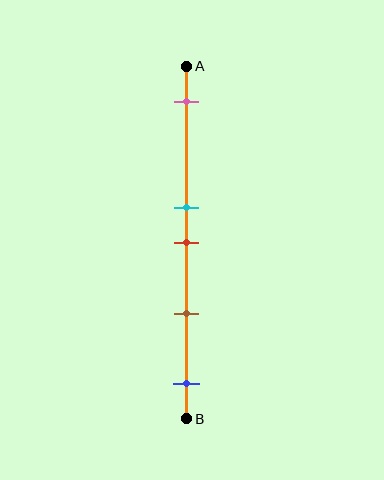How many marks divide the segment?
There are 5 marks dividing the segment.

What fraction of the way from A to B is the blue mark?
The blue mark is approximately 90% (0.9) of the way from A to B.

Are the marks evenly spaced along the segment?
No, the marks are not evenly spaced.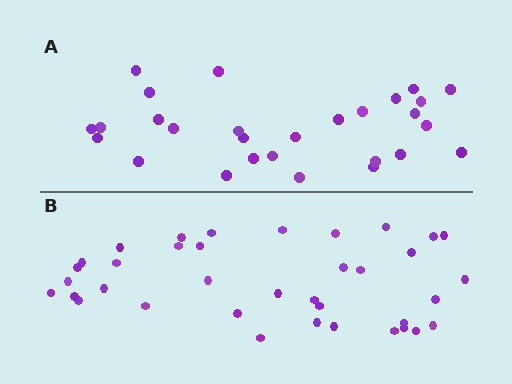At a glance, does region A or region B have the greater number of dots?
Region B (the bottom region) has more dots.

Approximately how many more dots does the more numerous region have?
Region B has roughly 8 or so more dots than region A.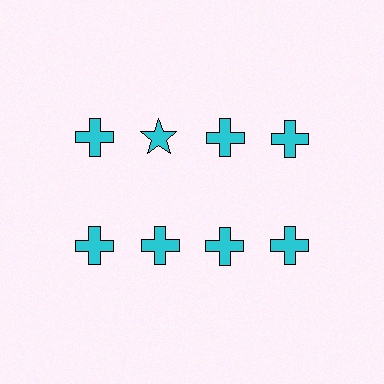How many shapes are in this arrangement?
There are 8 shapes arranged in a grid pattern.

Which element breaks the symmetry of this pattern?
The cyan star in the top row, second from left column breaks the symmetry. All other shapes are cyan crosses.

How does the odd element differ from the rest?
It has a different shape: star instead of cross.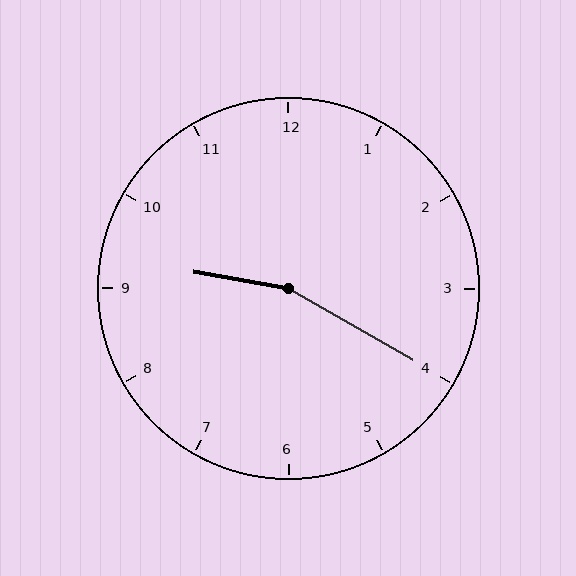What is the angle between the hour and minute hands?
Approximately 160 degrees.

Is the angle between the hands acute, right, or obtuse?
It is obtuse.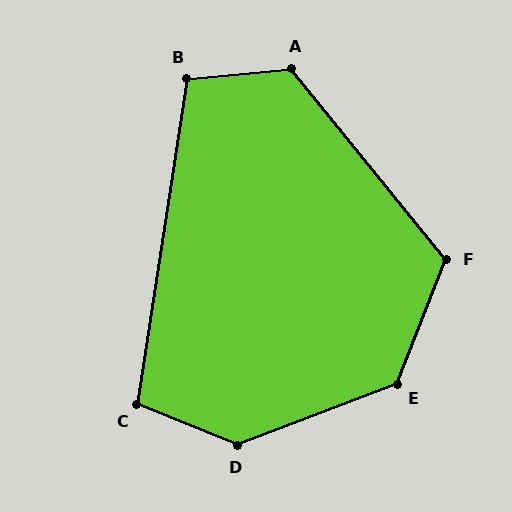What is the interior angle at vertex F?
Approximately 119 degrees (obtuse).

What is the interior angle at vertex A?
Approximately 124 degrees (obtuse).